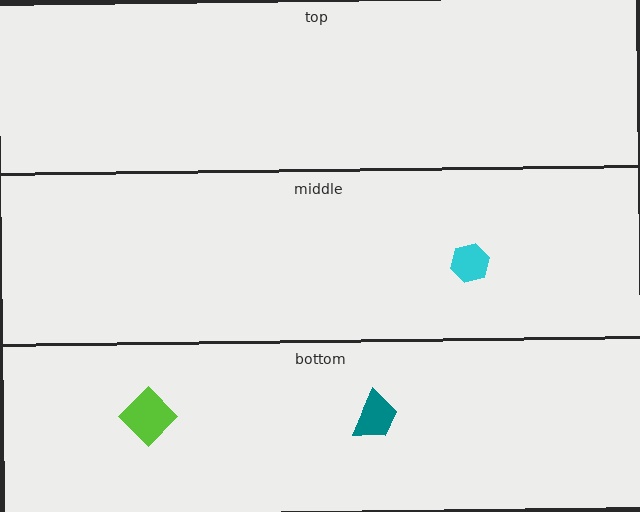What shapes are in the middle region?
The cyan hexagon.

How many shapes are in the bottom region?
2.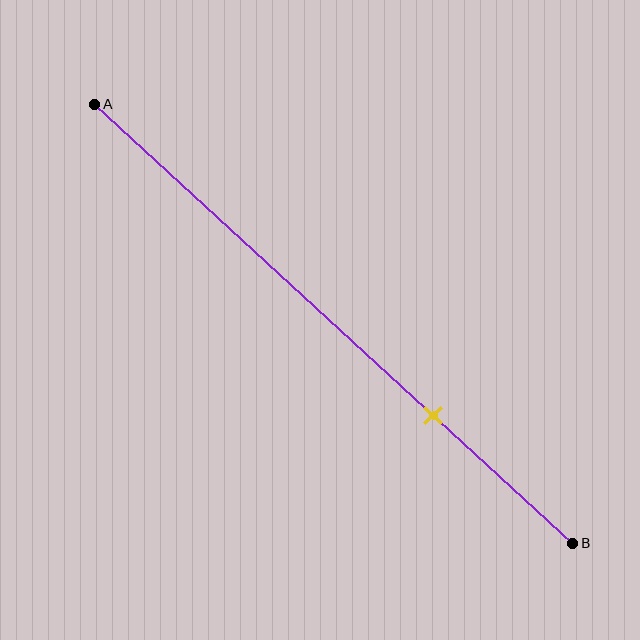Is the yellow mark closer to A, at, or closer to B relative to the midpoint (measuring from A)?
The yellow mark is closer to point B than the midpoint of segment AB.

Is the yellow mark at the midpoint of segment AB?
No, the mark is at about 70% from A, not at the 50% midpoint.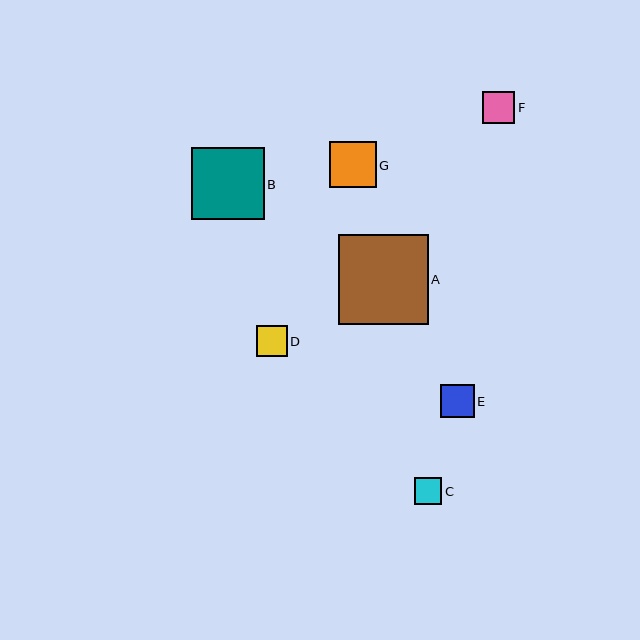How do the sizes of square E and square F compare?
Square E and square F are approximately the same size.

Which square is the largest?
Square A is the largest with a size of approximately 90 pixels.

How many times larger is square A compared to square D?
Square A is approximately 2.9 times the size of square D.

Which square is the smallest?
Square C is the smallest with a size of approximately 27 pixels.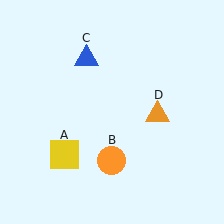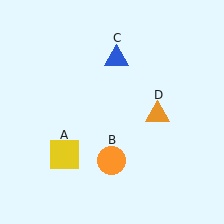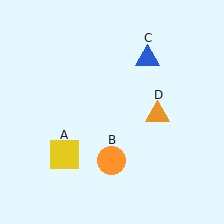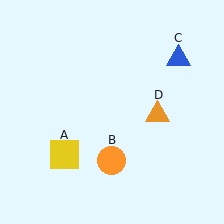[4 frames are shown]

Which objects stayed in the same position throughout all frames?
Yellow square (object A) and orange circle (object B) and orange triangle (object D) remained stationary.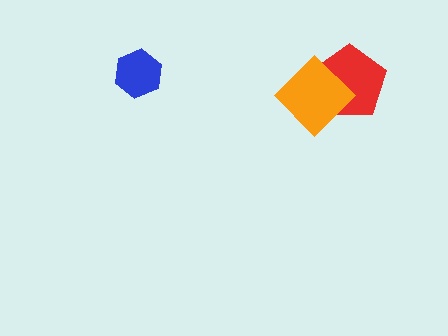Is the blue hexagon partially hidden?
No, no other shape covers it.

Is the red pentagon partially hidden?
Yes, it is partially covered by another shape.